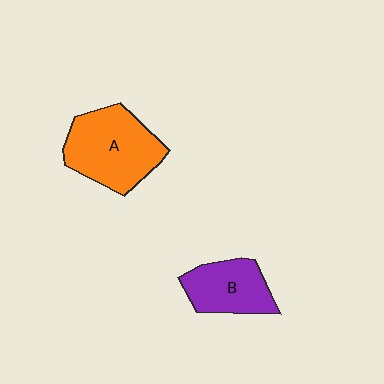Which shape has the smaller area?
Shape B (purple).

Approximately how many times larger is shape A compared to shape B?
Approximately 1.5 times.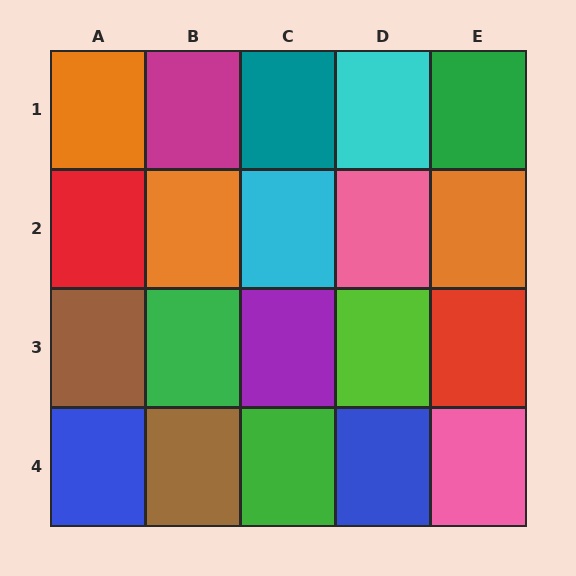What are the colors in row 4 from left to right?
Blue, brown, green, blue, pink.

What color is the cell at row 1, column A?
Orange.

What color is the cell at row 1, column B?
Magenta.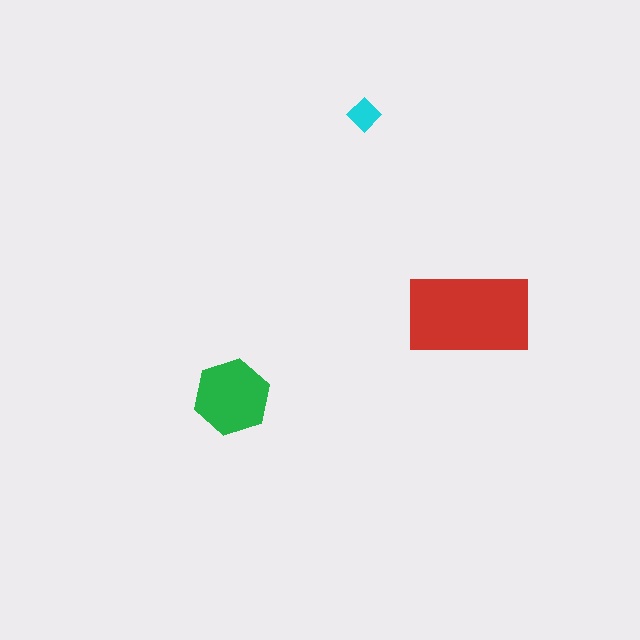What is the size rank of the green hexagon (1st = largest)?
2nd.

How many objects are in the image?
There are 3 objects in the image.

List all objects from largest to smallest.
The red rectangle, the green hexagon, the cyan diamond.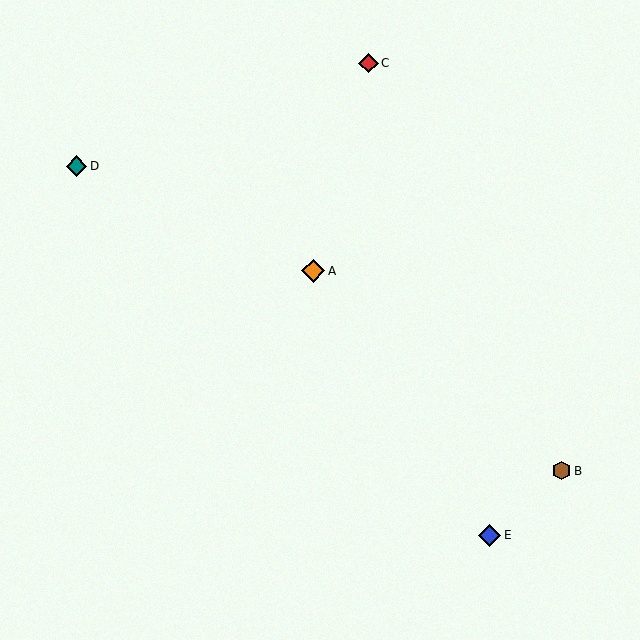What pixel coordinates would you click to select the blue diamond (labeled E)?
Click at (490, 536) to select the blue diamond E.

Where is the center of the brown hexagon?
The center of the brown hexagon is at (561, 470).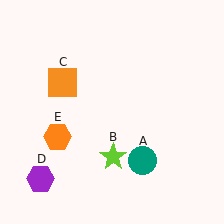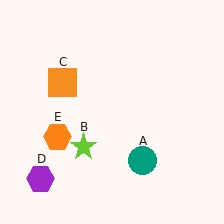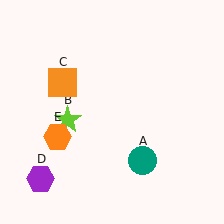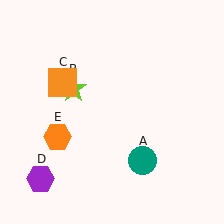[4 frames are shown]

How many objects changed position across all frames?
1 object changed position: lime star (object B).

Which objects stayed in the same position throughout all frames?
Teal circle (object A) and orange square (object C) and purple hexagon (object D) and orange hexagon (object E) remained stationary.